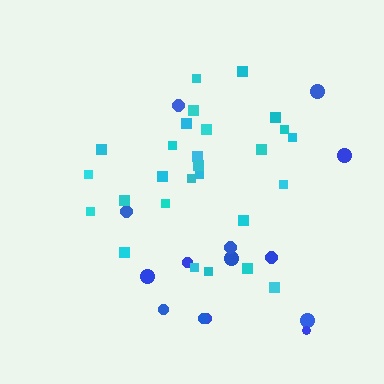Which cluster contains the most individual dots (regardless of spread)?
Cyan (27).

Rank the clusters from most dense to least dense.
cyan, blue.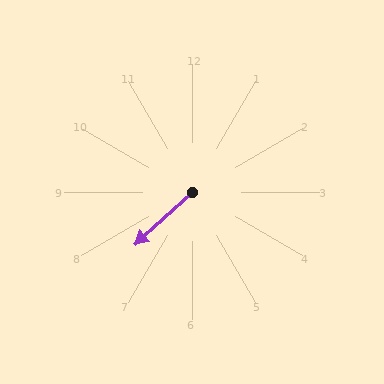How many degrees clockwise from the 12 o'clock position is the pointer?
Approximately 228 degrees.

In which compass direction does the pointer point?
Southwest.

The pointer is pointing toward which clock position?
Roughly 8 o'clock.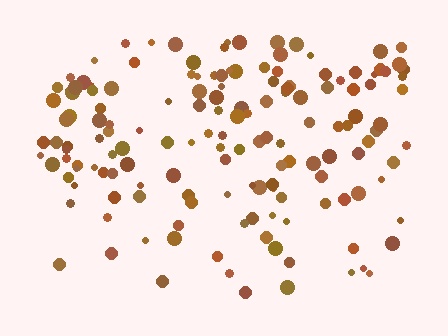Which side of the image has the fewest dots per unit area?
The bottom.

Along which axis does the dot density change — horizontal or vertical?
Vertical.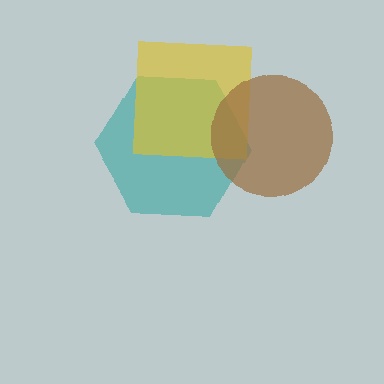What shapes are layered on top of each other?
The layered shapes are: a teal hexagon, a yellow square, a brown circle.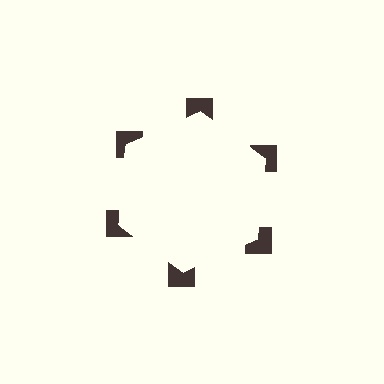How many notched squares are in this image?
There are 6 — one at each vertex of the illusory hexagon.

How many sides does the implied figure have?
6 sides.